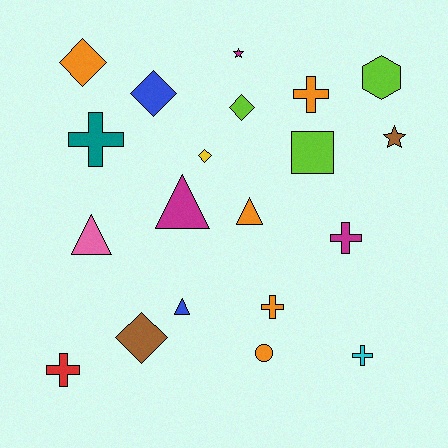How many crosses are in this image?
There are 6 crosses.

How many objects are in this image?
There are 20 objects.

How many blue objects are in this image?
There are 2 blue objects.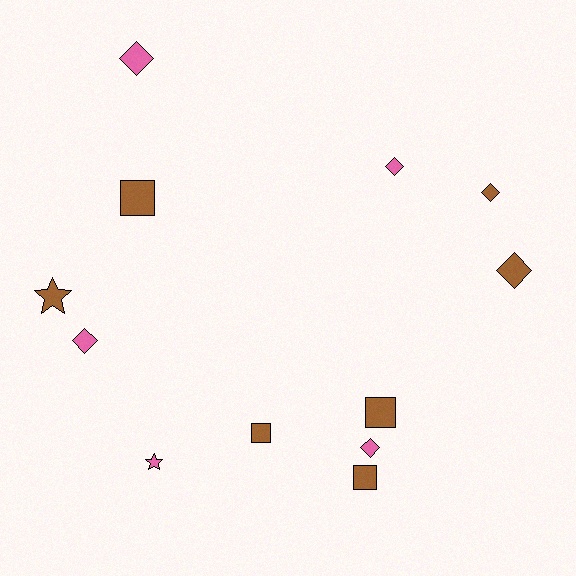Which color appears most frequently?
Brown, with 7 objects.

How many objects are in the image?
There are 12 objects.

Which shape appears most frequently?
Diamond, with 6 objects.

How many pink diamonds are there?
There are 4 pink diamonds.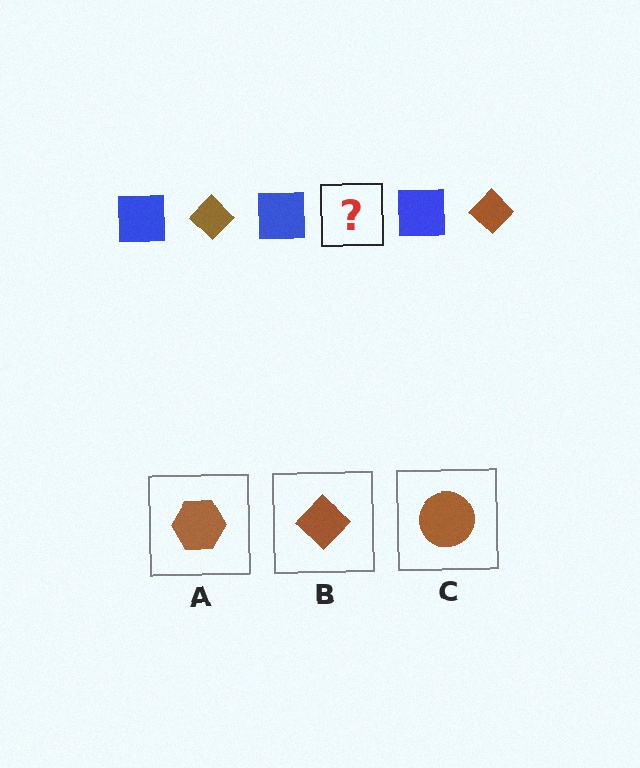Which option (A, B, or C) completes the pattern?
B.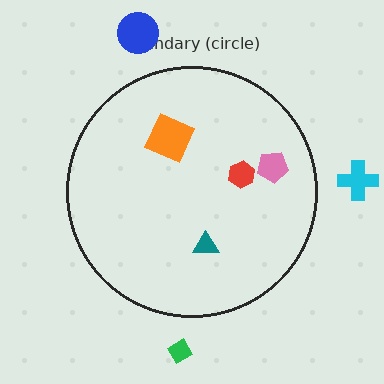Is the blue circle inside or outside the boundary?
Outside.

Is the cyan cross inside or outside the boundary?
Outside.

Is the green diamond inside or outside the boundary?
Outside.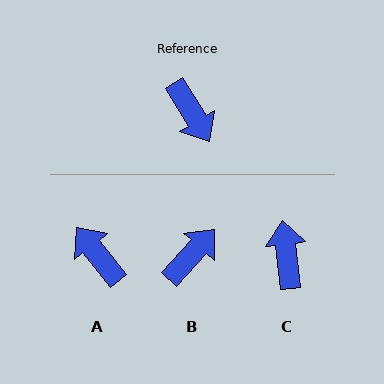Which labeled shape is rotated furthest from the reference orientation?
A, about 173 degrees away.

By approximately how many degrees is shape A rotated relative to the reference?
Approximately 173 degrees clockwise.